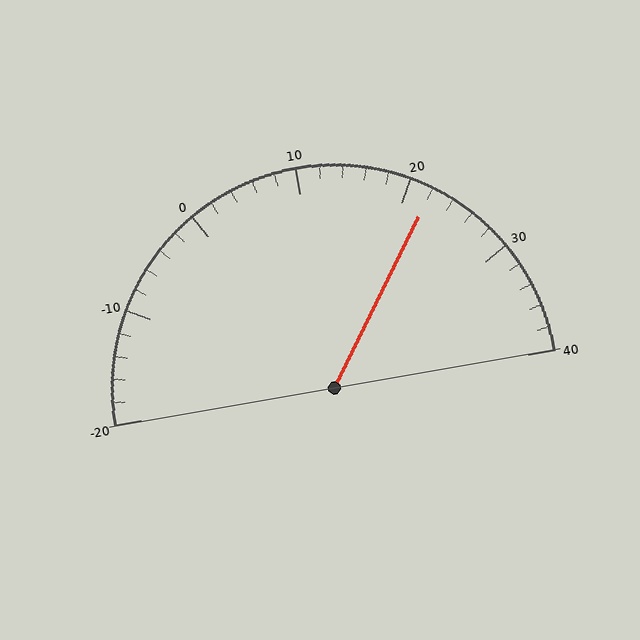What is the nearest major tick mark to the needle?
The nearest major tick mark is 20.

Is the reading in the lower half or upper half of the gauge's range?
The reading is in the upper half of the range (-20 to 40).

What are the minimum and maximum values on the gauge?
The gauge ranges from -20 to 40.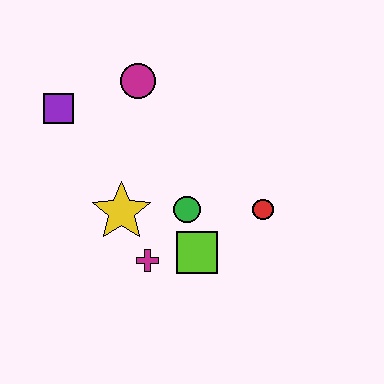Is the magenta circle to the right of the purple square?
Yes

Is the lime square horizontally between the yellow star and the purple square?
No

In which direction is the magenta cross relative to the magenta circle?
The magenta cross is below the magenta circle.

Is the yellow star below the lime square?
No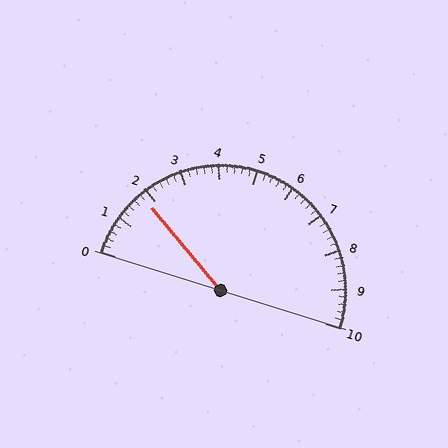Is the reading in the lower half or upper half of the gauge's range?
The reading is in the lower half of the range (0 to 10).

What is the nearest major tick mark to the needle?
The nearest major tick mark is 2.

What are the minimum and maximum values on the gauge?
The gauge ranges from 0 to 10.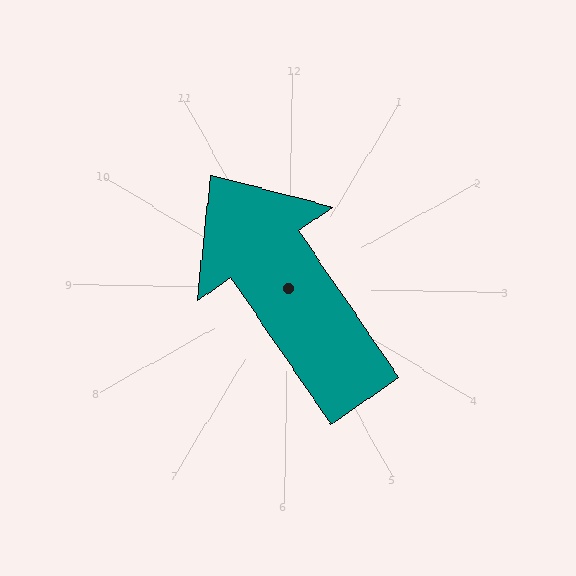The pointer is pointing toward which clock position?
Roughly 11 o'clock.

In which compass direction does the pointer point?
Northwest.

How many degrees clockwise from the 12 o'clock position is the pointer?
Approximately 325 degrees.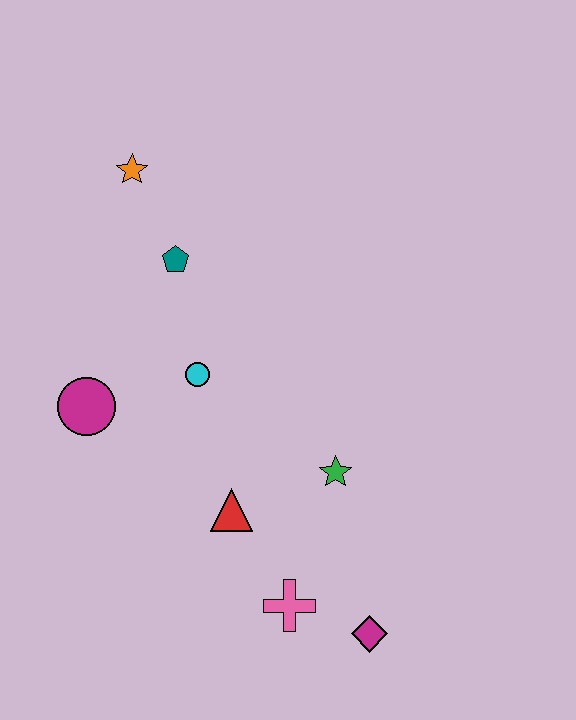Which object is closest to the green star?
The red triangle is closest to the green star.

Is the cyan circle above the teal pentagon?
No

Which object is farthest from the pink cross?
The orange star is farthest from the pink cross.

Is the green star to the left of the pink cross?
No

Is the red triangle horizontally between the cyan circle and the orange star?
No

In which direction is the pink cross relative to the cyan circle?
The pink cross is below the cyan circle.